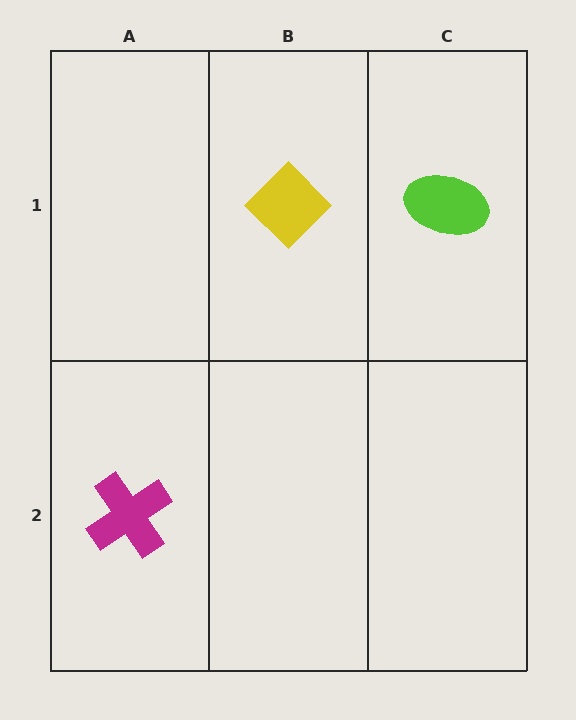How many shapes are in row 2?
1 shape.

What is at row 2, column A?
A magenta cross.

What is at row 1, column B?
A yellow diamond.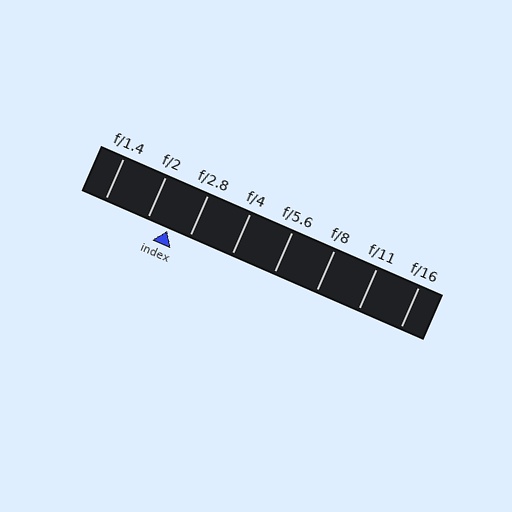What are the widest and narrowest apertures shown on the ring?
The widest aperture shown is f/1.4 and the narrowest is f/16.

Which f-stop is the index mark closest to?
The index mark is closest to f/2.8.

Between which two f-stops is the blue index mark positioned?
The index mark is between f/2 and f/2.8.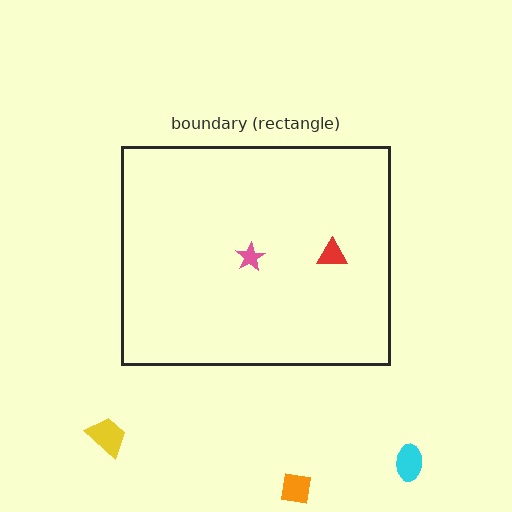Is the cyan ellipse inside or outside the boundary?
Outside.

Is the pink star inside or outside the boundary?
Inside.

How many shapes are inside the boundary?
2 inside, 3 outside.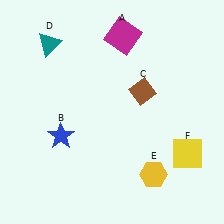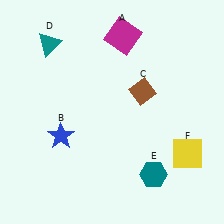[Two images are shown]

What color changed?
The hexagon (E) changed from yellow in Image 1 to teal in Image 2.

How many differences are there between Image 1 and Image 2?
There is 1 difference between the two images.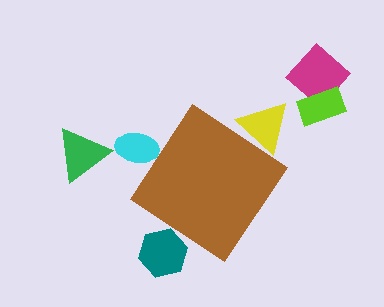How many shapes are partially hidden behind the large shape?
3 shapes are partially hidden.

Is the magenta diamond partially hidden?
No, the magenta diamond is fully visible.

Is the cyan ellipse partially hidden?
Yes, the cyan ellipse is partially hidden behind the brown diamond.